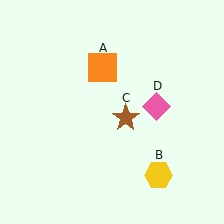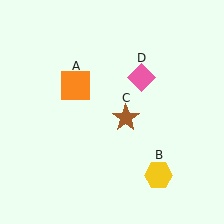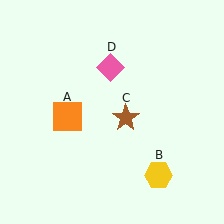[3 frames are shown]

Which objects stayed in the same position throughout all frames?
Yellow hexagon (object B) and brown star (object C) remained stationary.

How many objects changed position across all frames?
2 objects changed position: orange square (object A), pink diamond (object D).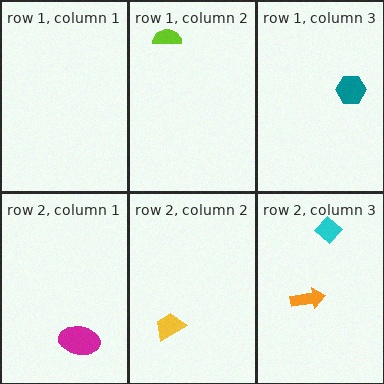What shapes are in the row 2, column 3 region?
The cyan diamond, the orange arrow.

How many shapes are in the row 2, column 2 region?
1.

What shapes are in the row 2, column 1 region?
The magenta ellipse.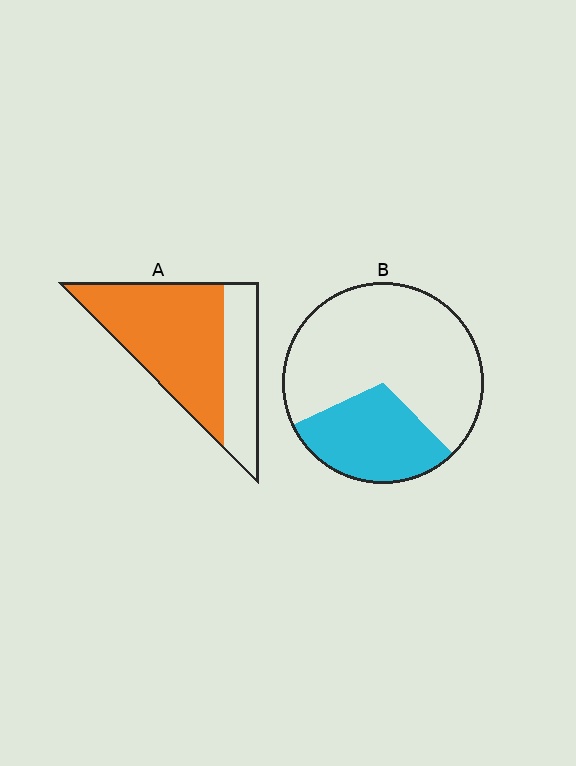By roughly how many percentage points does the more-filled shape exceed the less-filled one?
By roughly 40 percentage points (A over B).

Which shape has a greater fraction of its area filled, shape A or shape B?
Shape A.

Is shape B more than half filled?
No.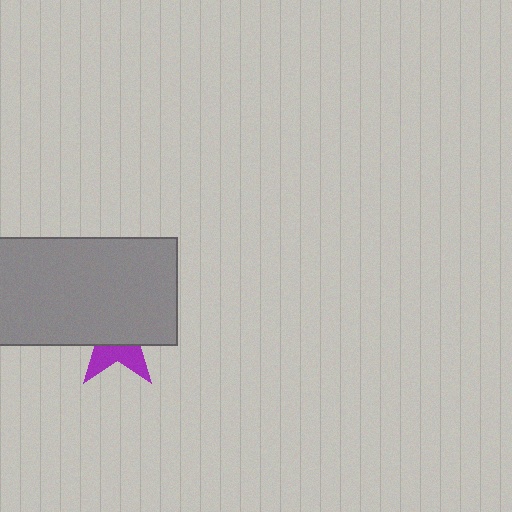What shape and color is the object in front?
The object in front is a gray rectangle.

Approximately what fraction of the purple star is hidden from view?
Roughly 66% of the purple star is hidden behind the gray rectangle.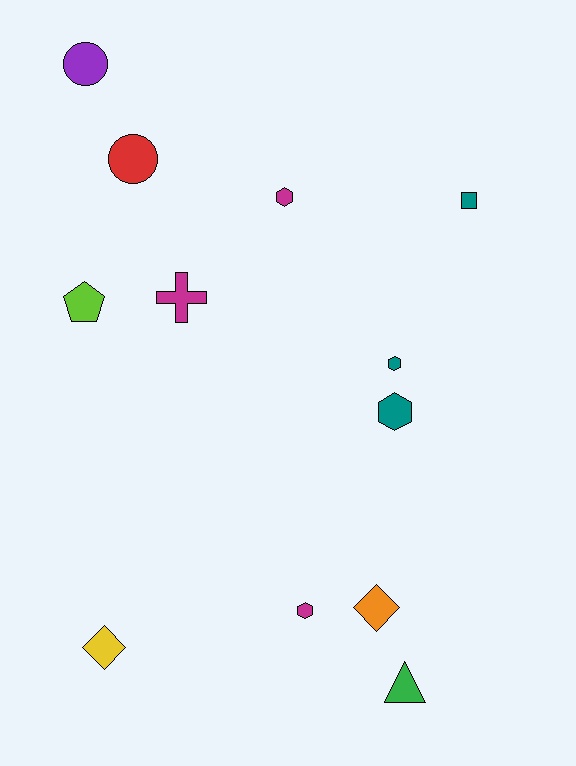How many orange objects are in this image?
There is 1 orange object.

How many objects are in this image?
There are 12 objects.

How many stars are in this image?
There are no stars.